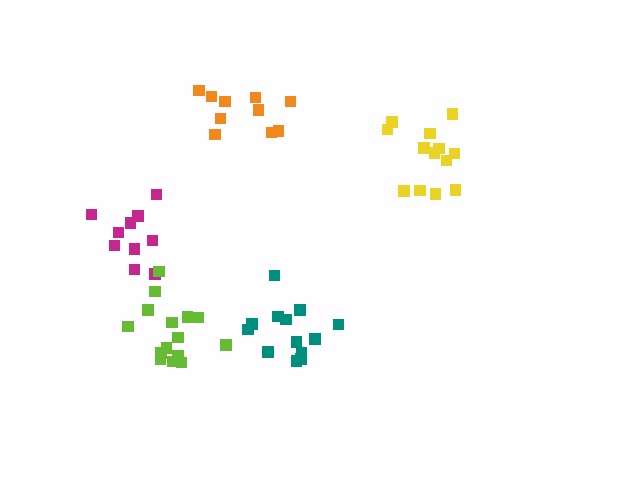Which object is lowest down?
The teal cluster is bottommost.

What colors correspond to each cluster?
The clusters are colored: teal, orange, yellow, magenta, lime.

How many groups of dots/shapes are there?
There are 5 groups.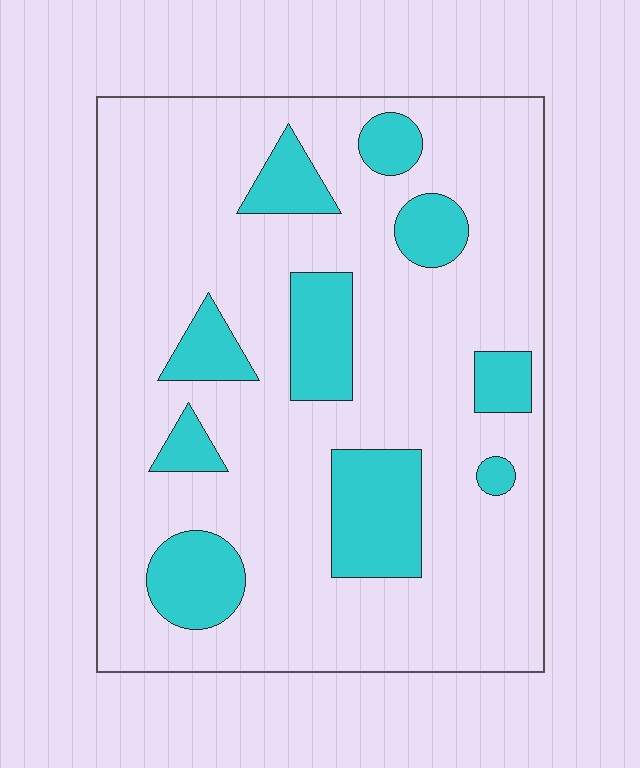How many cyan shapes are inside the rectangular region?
10.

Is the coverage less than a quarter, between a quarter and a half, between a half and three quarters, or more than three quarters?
Less than a quarter.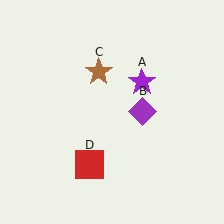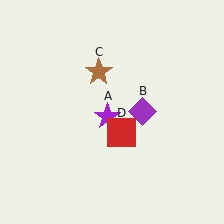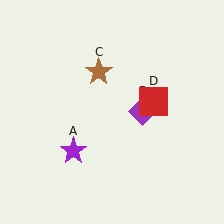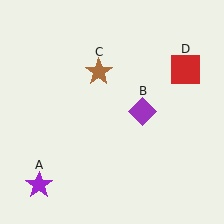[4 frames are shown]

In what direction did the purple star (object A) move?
The purple star (object A) moved down and to the left.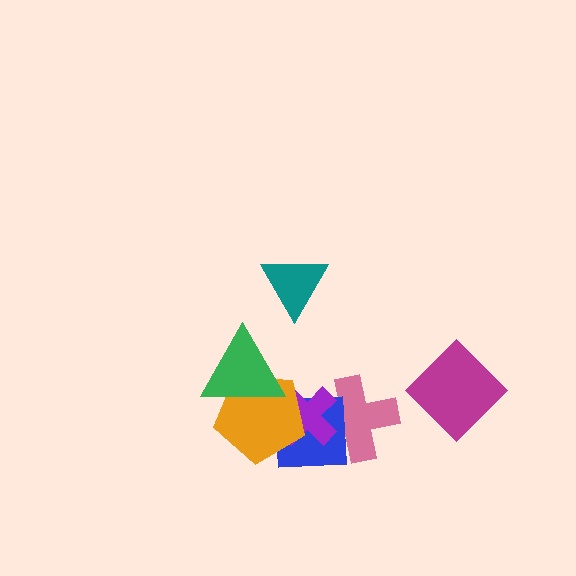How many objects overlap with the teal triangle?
0 objects overlap with the teal triangle.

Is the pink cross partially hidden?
Yes, it is partially covered by another shape.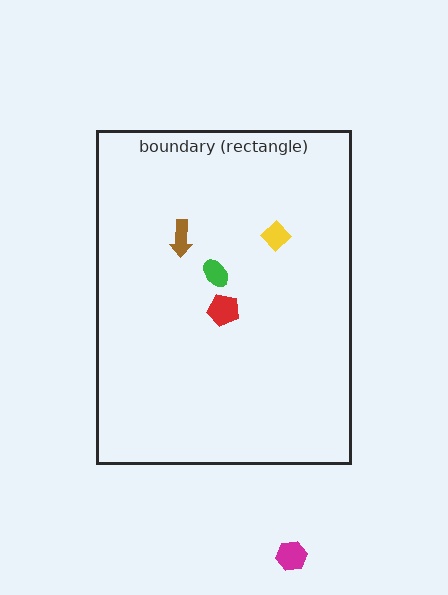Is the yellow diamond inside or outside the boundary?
Inside.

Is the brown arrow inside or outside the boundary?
Inside.